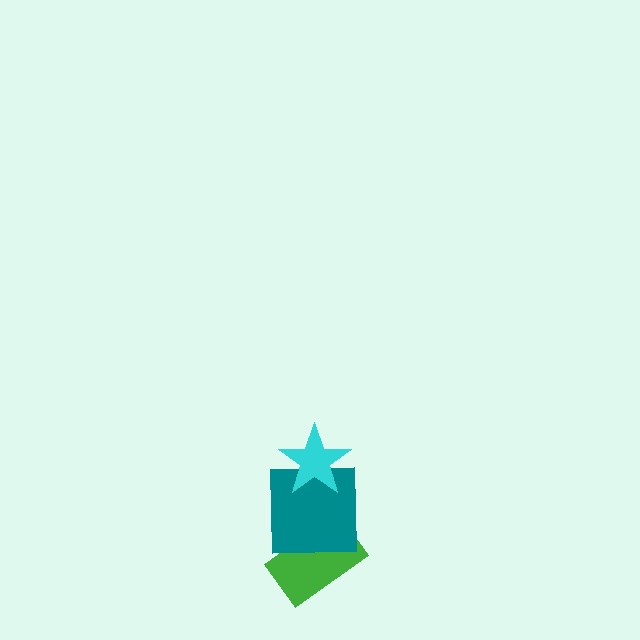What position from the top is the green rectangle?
The green rectangle is 3rd from the top.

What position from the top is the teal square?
The teal square is 2nd from the top.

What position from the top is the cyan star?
The cyan star is 1st from the top.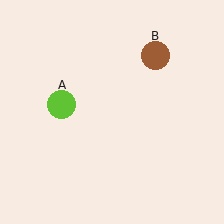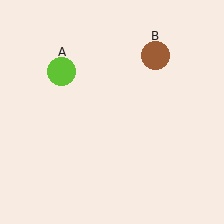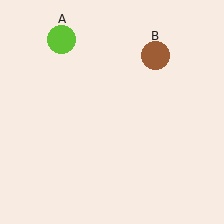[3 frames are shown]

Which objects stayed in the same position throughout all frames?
Brown circle (object B) remained stationary.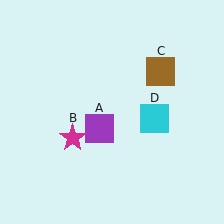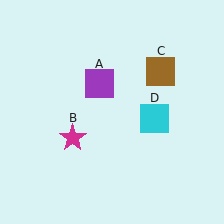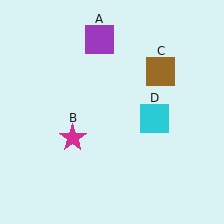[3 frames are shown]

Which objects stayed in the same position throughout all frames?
Magenta star (object B) and brown square (object C) and cyan square (object D) remained stationary.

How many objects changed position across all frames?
1 object changed position: purple square (object A).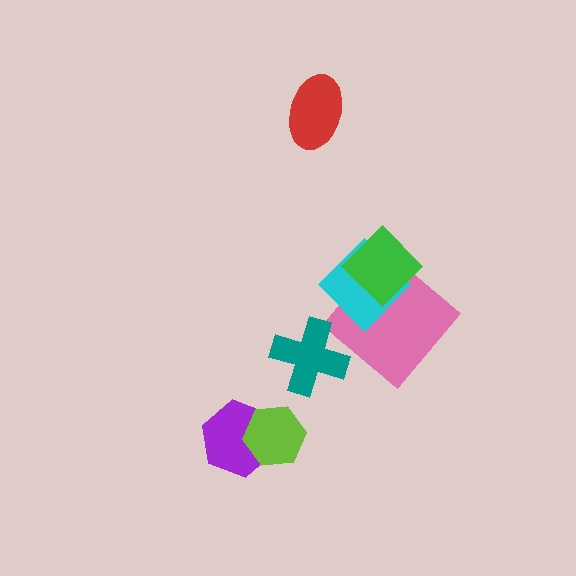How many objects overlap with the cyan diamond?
2 objects overlap with the cyan diamond.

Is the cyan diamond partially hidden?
Yes, it is partially covered by another shape.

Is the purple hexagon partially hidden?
Yes, it is partially covered by another shape.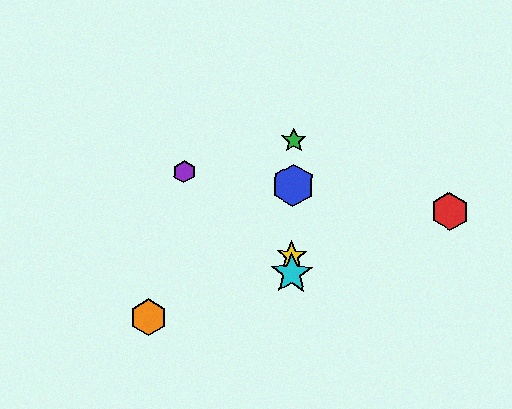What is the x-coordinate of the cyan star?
The cyan star is at x≈292.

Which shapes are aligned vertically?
The blue hexagon, the green star, the yellow star, the cyan star are aligned vertically.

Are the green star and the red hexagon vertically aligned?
No, the green star is at x≈294 and the red hexagon is at x≈450.